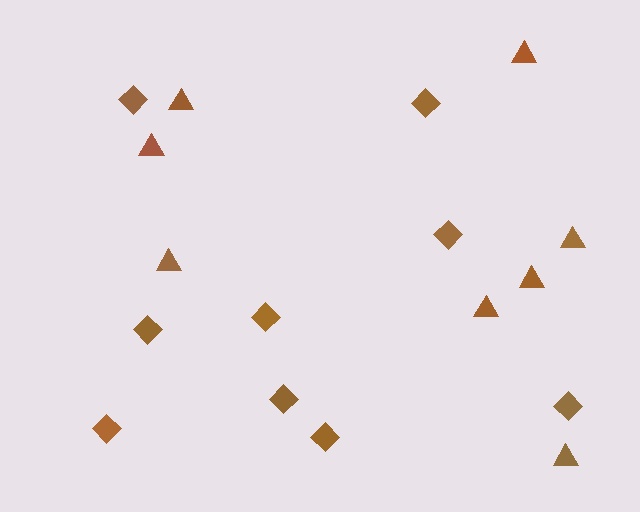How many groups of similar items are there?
There are 2 groups: one group of triangles (8) and one group of diamonds (9).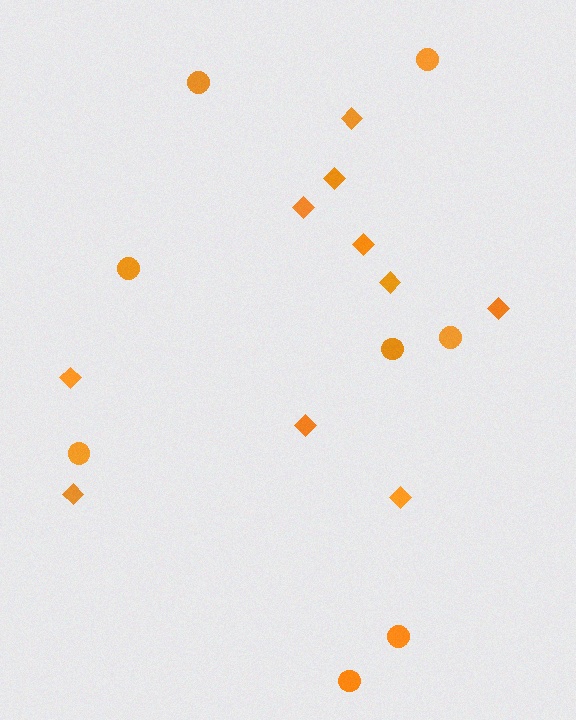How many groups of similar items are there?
There are 2 groups: one group of diamonds (10) and one group of circles (8).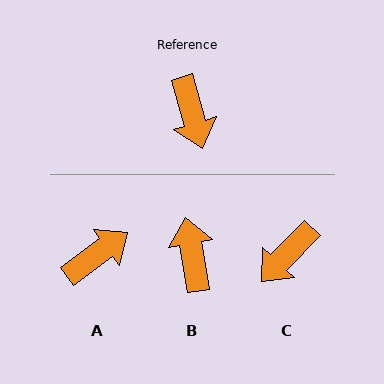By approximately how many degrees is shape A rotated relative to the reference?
Approximately 110 degrees counter-clockwise.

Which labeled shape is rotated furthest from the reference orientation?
B, about 174 degrees away.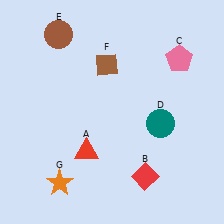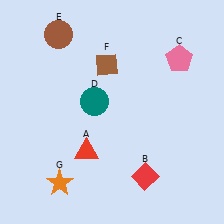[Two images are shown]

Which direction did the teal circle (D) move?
The teal circle (D) moved left.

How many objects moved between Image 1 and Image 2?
1 object moved between the two images.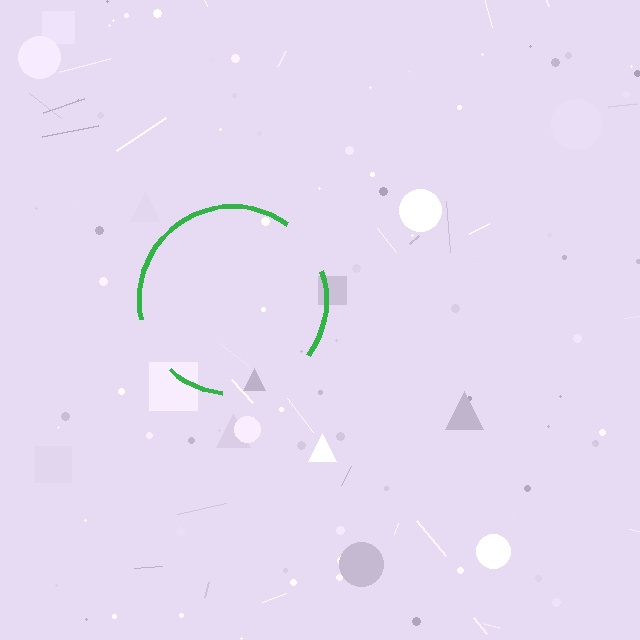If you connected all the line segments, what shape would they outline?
They would outline a circle.